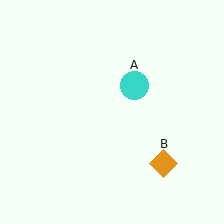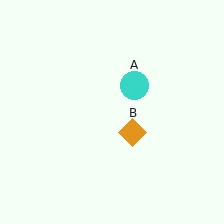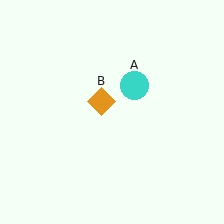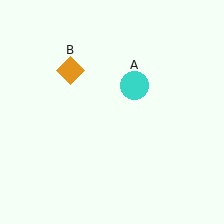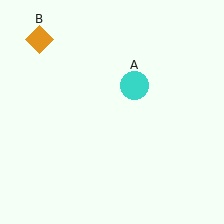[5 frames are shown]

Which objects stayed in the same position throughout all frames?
Cyan circle (object A) remained stationary.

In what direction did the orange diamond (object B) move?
The orange diamond (object B) moved up and to the left.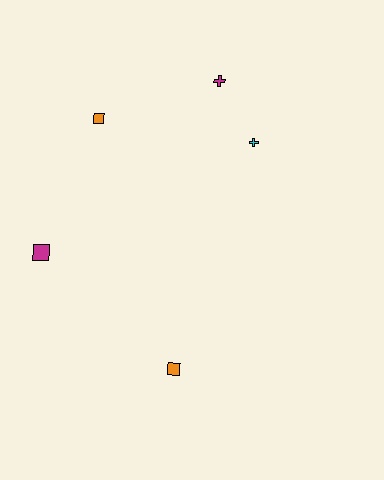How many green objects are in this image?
There are no green objects.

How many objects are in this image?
There are 5 objects.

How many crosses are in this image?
There are 2 crosses.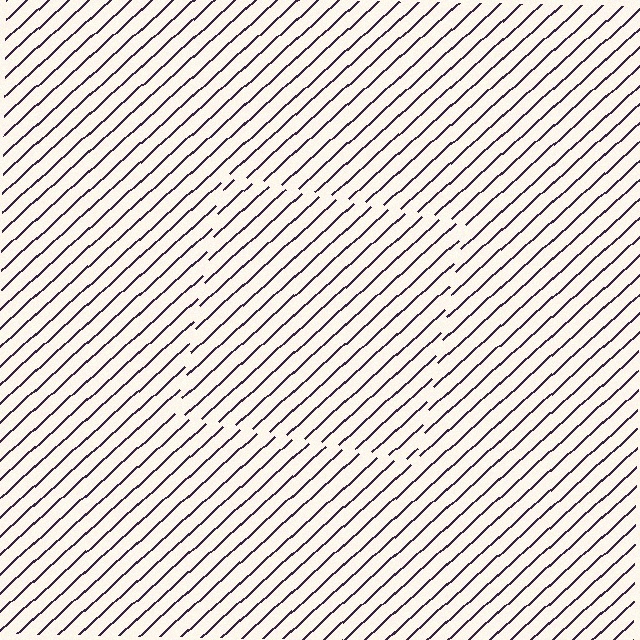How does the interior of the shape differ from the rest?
The interior of the shape contains the same grating, shifted by half a period — the contour is defined by the phase discontinuity where line-ends from the inner and outer gratings abut.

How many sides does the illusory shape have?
4 sides — the line-ends trace a square.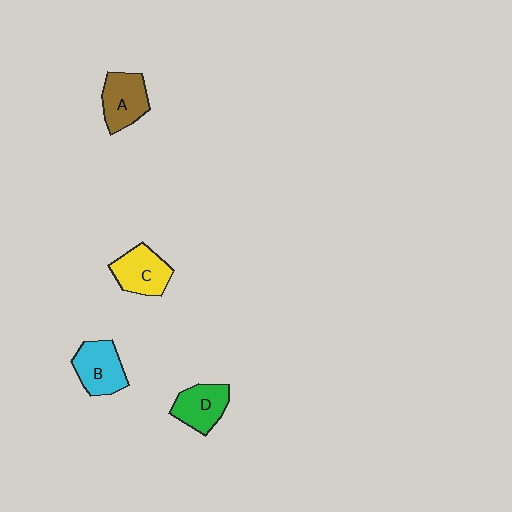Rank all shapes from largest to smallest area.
From largest to smallest: B (cyan), C (yellow), A (brown), D (green).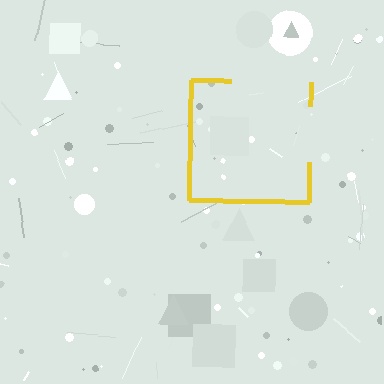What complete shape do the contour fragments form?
The contour fragments form a square.